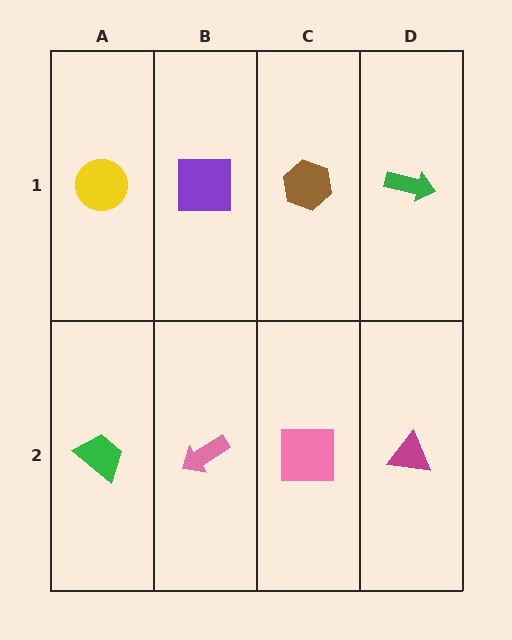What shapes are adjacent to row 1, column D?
A magenta triangle (row 2, column D), a brown hexagon (row 1, column C).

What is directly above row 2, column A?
A yellow circle.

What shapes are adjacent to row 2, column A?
A yellow circle (row 1, column A), a pink arrow (row 2, column B).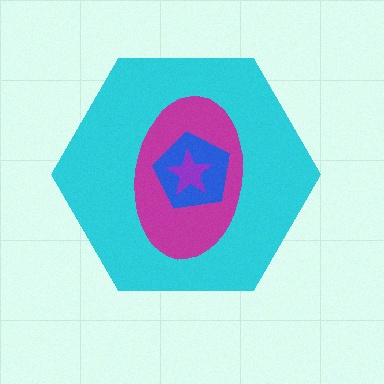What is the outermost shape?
The cyan hexagon.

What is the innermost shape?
The purple star.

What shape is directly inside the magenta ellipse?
The blue pentagon.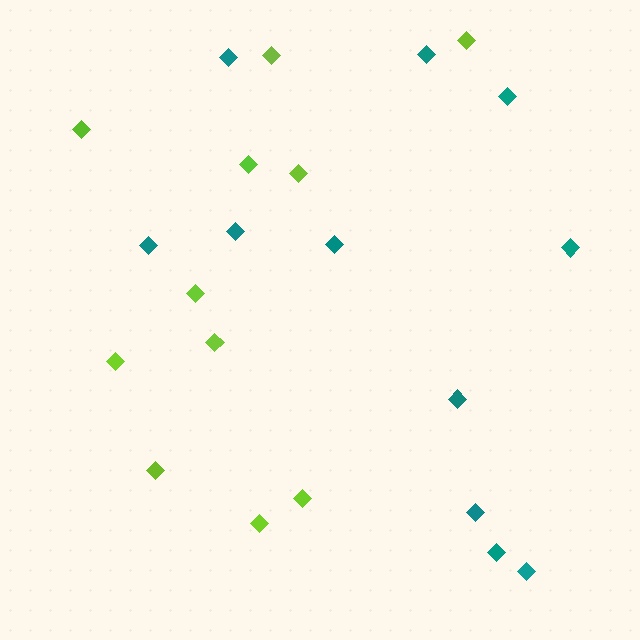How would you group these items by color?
There are 2 groups: one group of lime diamonds (11) and one group of teal diamonds (11).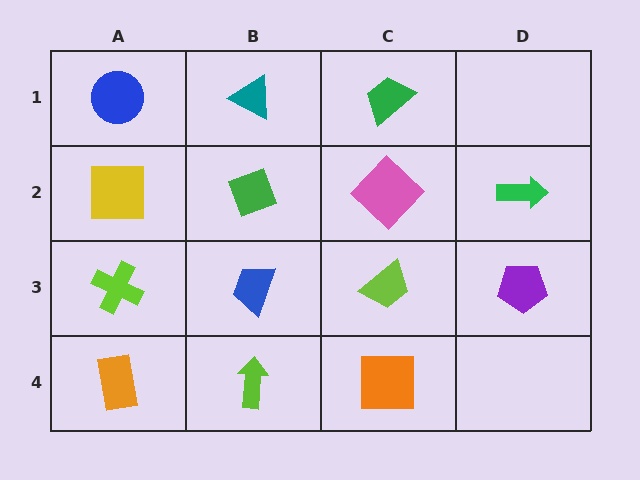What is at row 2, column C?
A pink diamond.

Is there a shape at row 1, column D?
No, that cell is empty.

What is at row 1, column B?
A teal triangle.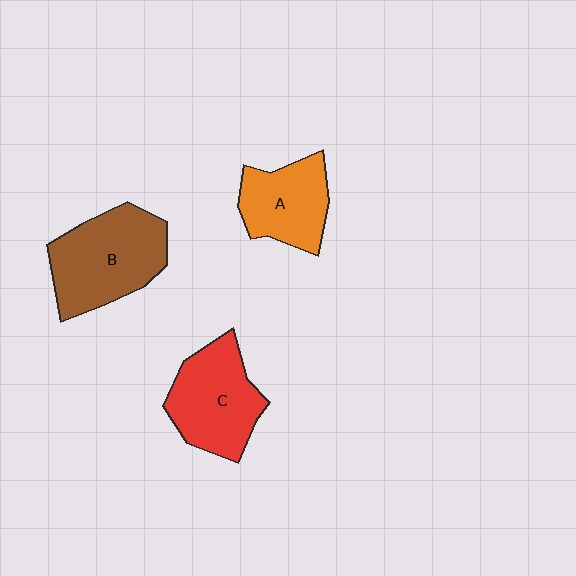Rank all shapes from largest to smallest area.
From largest to smallest: B (brown), C (red), A (orange).